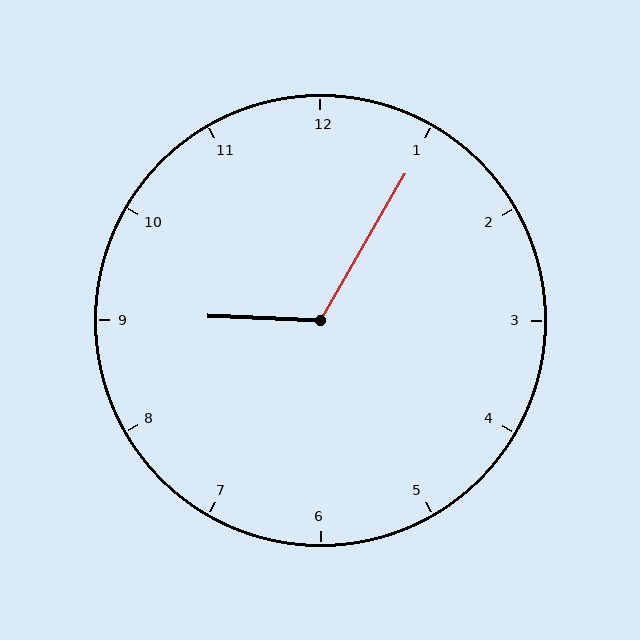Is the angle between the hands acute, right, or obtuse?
It is obtuse.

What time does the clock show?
9:05.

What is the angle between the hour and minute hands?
Approximately 118 degrees.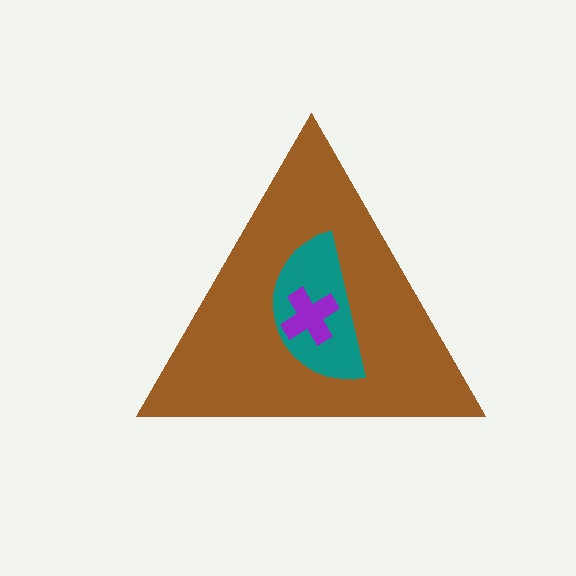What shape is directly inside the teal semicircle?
The purple cross.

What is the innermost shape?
The purple cross.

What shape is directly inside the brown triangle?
The teal semicircle.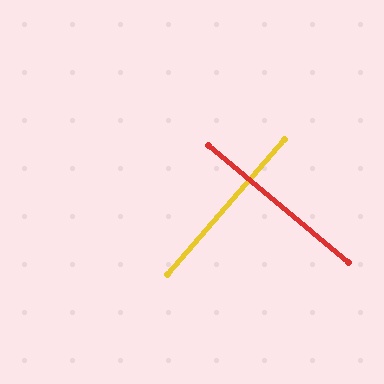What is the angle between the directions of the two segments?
Approximately 89 degrees.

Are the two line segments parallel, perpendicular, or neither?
Perpendicular — they meet at approximately 89°.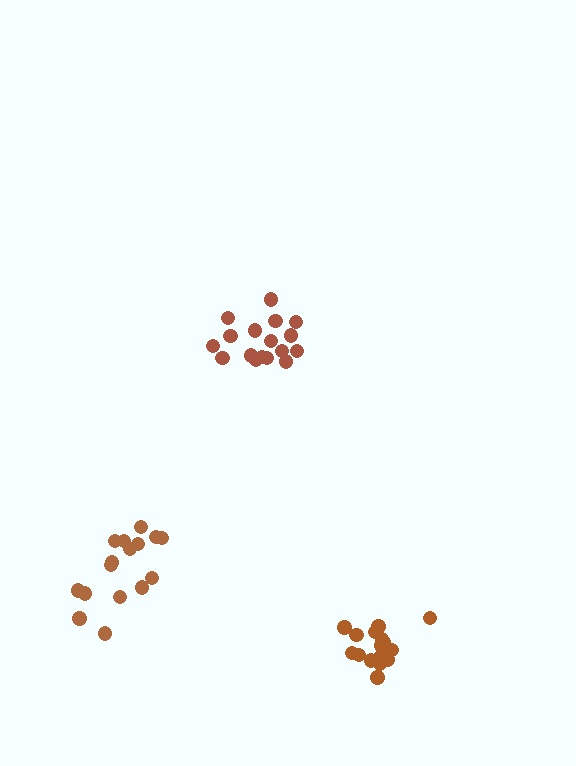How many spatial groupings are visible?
There are 3 spatial groupings.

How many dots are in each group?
Group 1: 17 dots, Group 2: 16 dots, Group 3: 17 dots (50 total).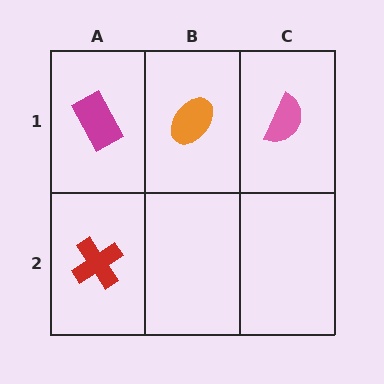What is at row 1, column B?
An orange ellipse.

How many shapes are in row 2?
1 shape.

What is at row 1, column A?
A magenta rectangle.